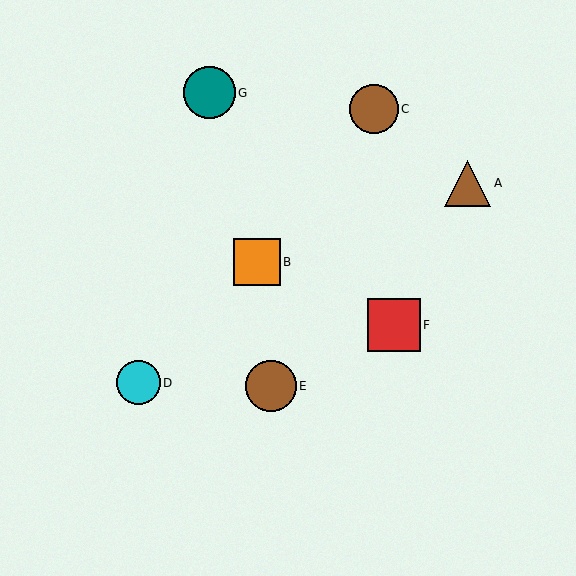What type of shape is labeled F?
Shape F is a red square.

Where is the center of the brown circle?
The center of the brown circle is at (374, 109).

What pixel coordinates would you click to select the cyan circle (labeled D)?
Click at (139, 383) to select the cyan circle D.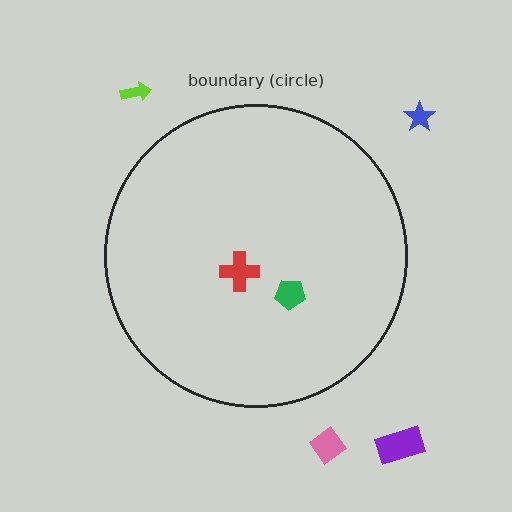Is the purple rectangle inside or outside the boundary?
Outside.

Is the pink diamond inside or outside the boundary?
Outside.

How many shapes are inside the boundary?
2 inside, 4 outside.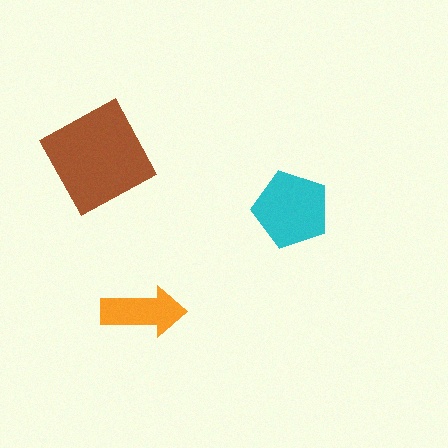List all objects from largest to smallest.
The brown diamond, the cyan pentagon, the orange arrow.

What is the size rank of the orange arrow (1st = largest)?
3rd.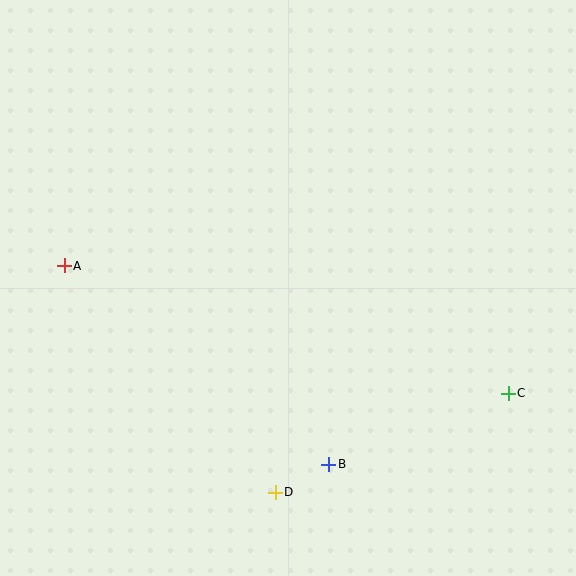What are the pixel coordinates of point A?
Point A is at (64, 266).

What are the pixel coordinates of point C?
Point C is at (508, 393).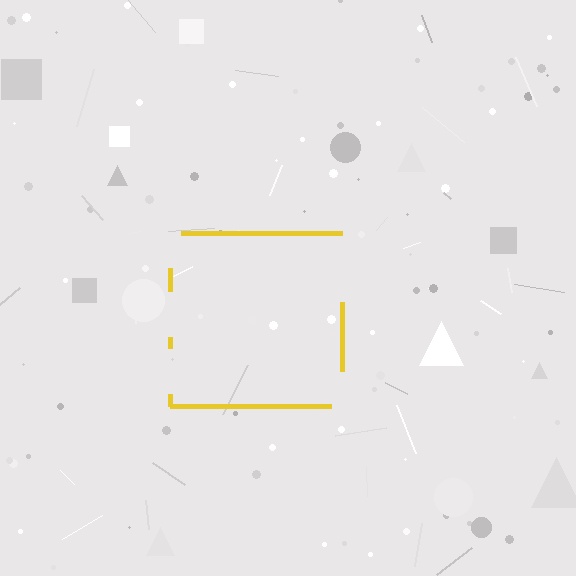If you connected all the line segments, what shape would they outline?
They would outline a square.